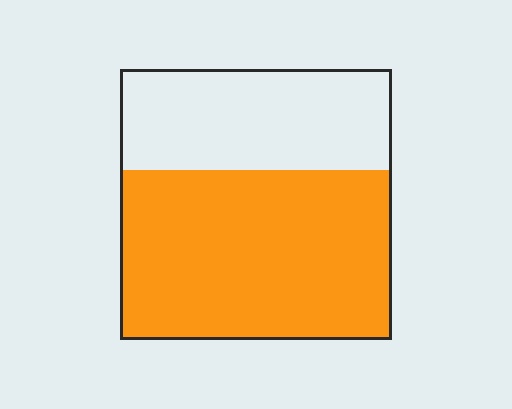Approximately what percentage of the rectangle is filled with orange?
Approximately 65%.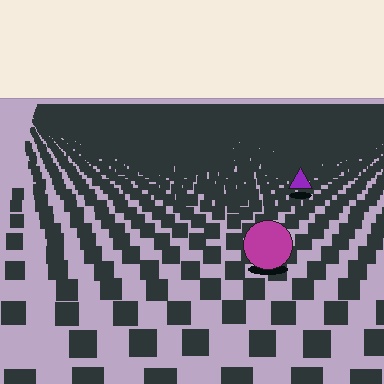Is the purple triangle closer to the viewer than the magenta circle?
No. The magenta circle is closer — you can tell from the texture gradient: the ground texture is coarser near it.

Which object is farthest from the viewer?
The purple triangle is farthest from the viewer. It appears smaller and the ground texture around it is denser.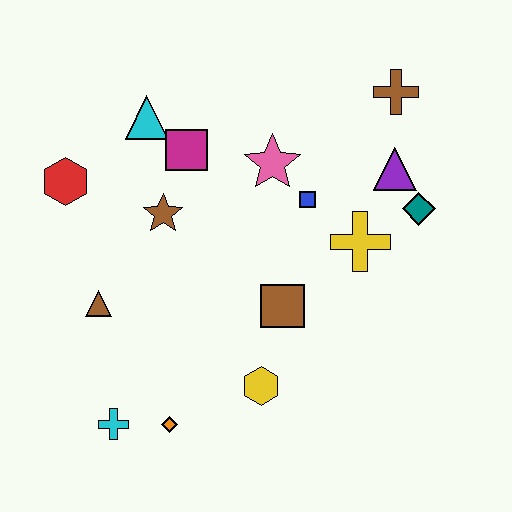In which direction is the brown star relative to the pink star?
The brown star is to the left of the pink star.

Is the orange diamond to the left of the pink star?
Yes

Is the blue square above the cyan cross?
Yes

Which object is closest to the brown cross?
The purple triangle is closest to the brown cross.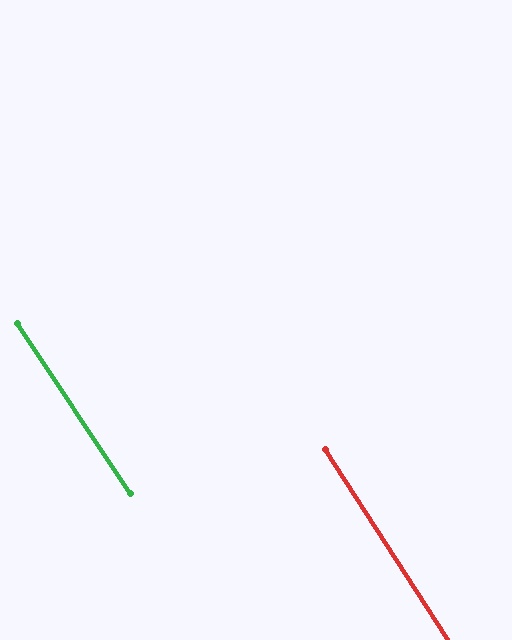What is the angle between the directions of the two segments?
Approximately 1 degree.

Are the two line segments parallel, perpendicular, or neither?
Parallel — their directions differ by only 0.8°.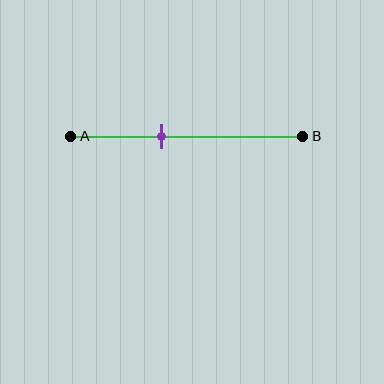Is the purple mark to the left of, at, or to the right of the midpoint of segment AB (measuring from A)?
The purple mark is to the left of the midpoint of segment AB.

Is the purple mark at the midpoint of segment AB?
No, the mark is at about 40% from A, not at the 50% midpoint.